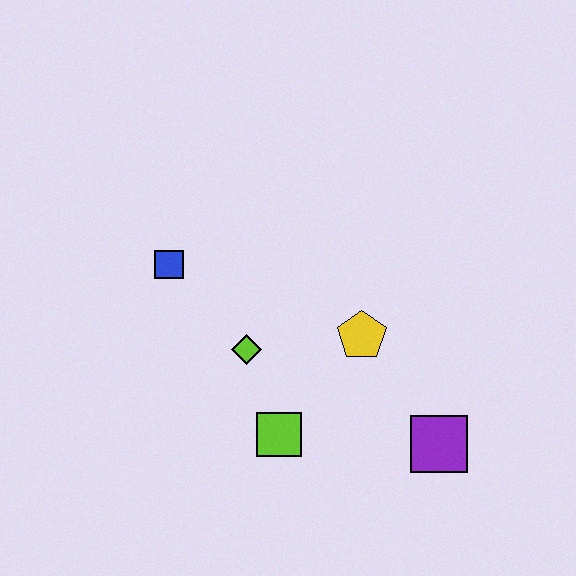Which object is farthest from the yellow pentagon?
The blue square is farthest from the yellow pentagon.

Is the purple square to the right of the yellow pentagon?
Yes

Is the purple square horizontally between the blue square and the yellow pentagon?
No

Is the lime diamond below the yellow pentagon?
Yes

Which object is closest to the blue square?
The lime diamond is closest to the blue square.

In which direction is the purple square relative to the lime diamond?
The purple square is to the right of the lime diamond.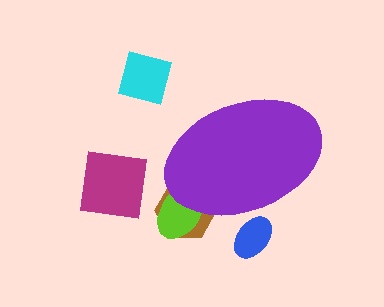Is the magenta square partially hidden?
No, the magenta square is fully visible.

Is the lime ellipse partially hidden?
Yes, the lime ellipse is partially hidden behind the purple ellipse.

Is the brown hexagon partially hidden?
Yes, the brown hexagon is partially hidden behind the purple ellipse.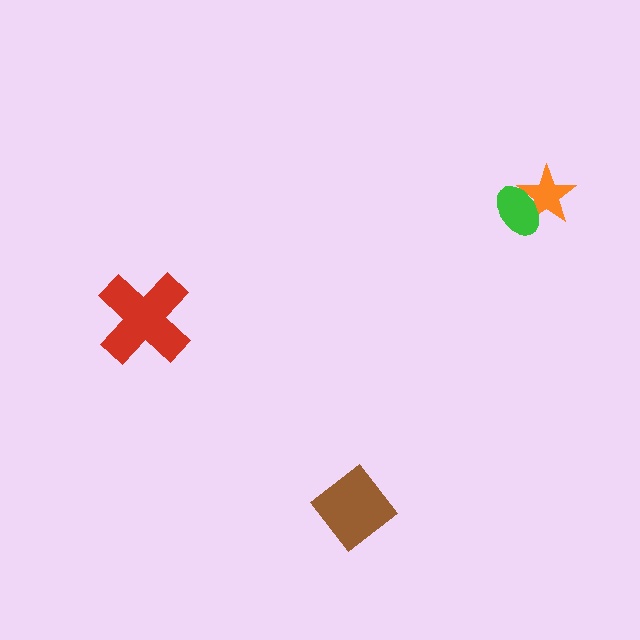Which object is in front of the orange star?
The green ellipse is in front of the orange star.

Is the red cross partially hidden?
No, no other shape covers it.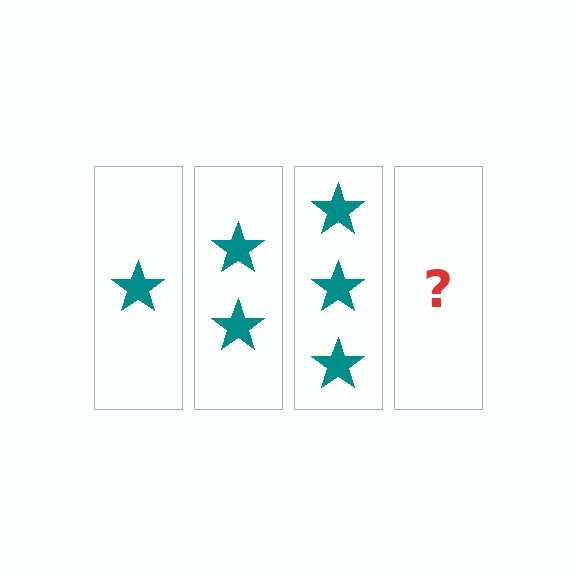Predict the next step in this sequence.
The next step is 4 stars.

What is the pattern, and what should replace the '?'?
The pattern is that each step adds one more star. The '?' should be 4 stars.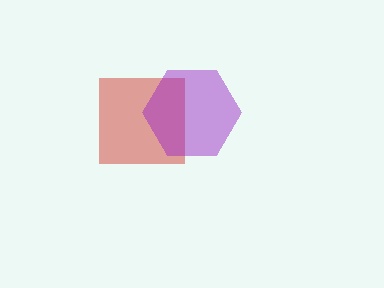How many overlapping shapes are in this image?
There are 2 overlapping shapes in the image.